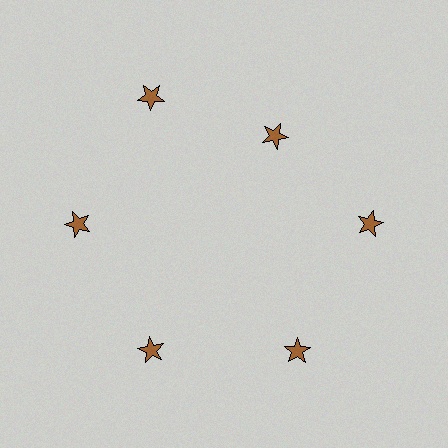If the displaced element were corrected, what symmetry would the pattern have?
It would have 6-fold rotational symmetry — the pattern would map onto itself every 60 degrees.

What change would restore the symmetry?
The symmetry would be restored by moving it outward, back onto the ring so that all 6 stars sit at equal angles and equal distance from the center.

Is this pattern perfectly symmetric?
No. The 6 brown stars are arranged in a ring, but one element near the 1 o'clock position is pulled inward toward the center, breaking the 6-fold rotational symmetry.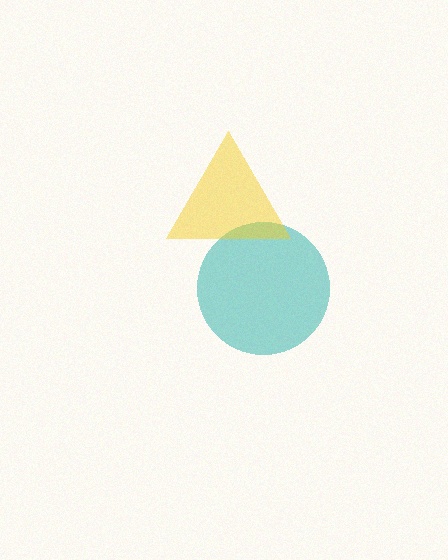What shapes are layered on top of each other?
The layered shapes are: a teal circle, a yellow triangle.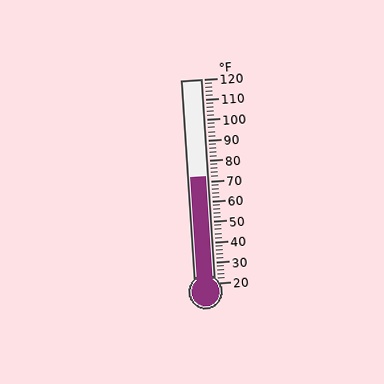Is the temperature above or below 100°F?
The temperature is below 100°F.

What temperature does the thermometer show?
The thermometer shows approximately 72°F.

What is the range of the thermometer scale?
The thermometer scale ranges from 20°F to 120°F.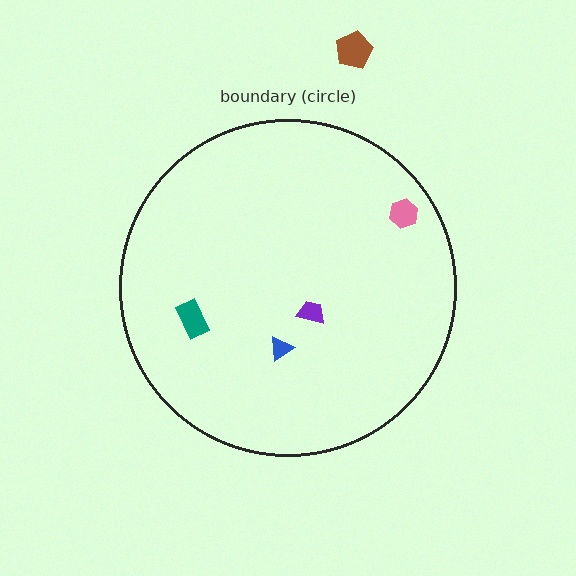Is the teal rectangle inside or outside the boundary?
Inside.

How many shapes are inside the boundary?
4 inside, 1 outside.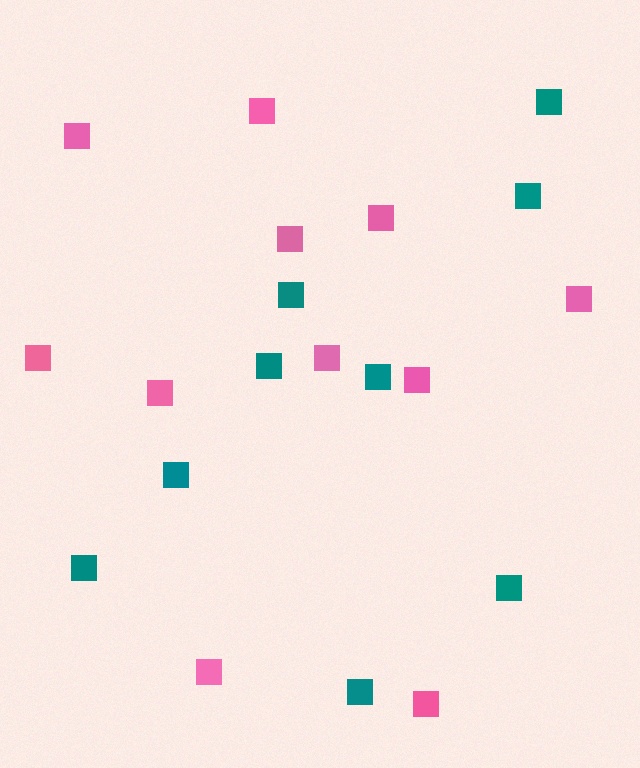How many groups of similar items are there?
There are 2 groups: one group of pink squares (11) and one group of teal squares (9).